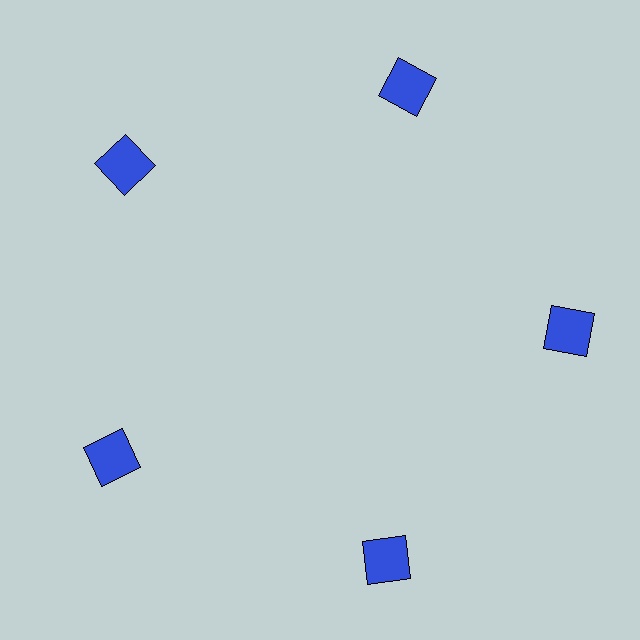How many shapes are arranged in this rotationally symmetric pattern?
There are 5 shapes, arranged in 5 groups of 1.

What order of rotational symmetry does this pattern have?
This pattern has 5-fold rotational symmetry.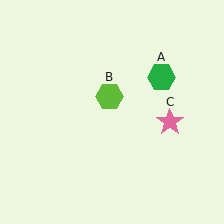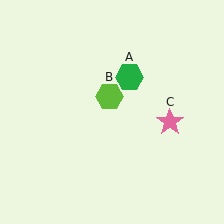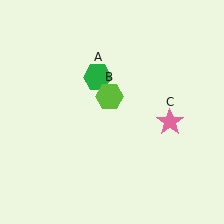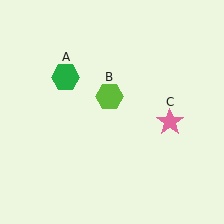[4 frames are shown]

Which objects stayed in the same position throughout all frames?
Lime hexagon (object B) and pink star (object C) remained stationary.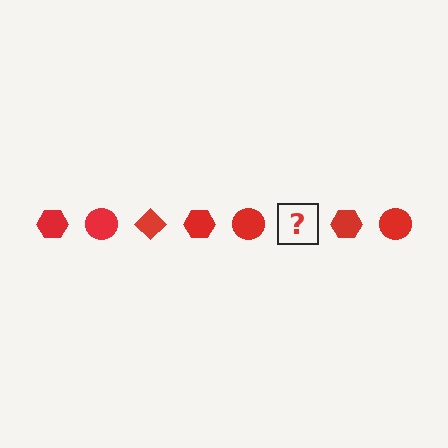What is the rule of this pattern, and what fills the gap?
The rule is that the pattern cycles through hexagon, circle, diamond shapes in red. The gap should be filled with a red diamond.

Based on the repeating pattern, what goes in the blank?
The blank should be a red diamond.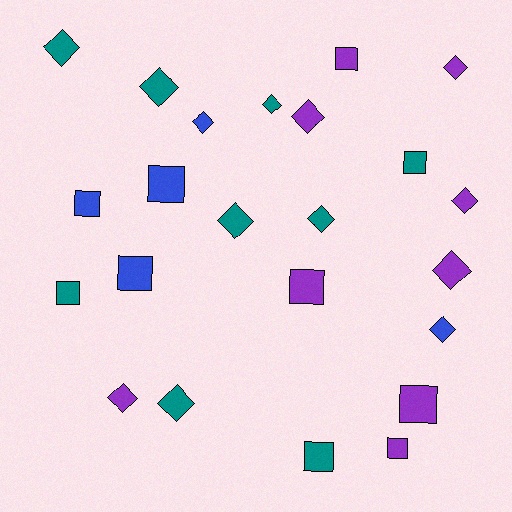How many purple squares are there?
There are 4 purple squares.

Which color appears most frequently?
Purple, with 9 objects.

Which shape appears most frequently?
Diamond, with 13 objects.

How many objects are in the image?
There are 23 objects.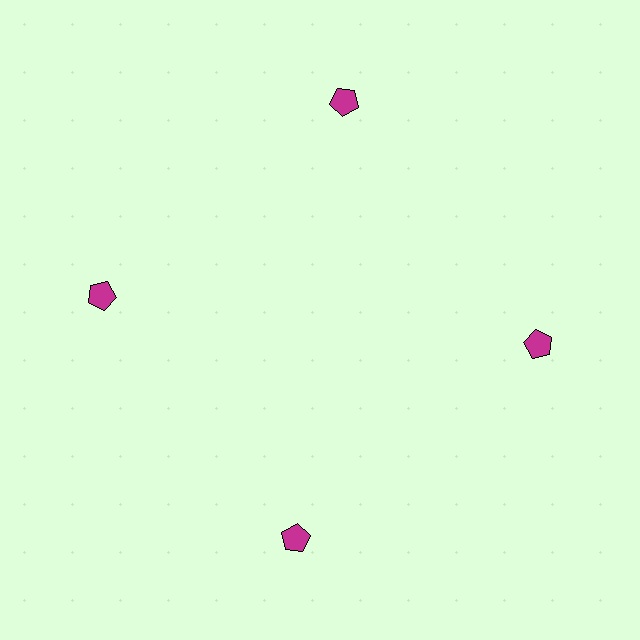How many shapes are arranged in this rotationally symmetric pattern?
There are 4 shapes, arranged in 4 groups of 1.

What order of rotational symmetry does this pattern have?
This pattern has 4-fold rotational symmetry.